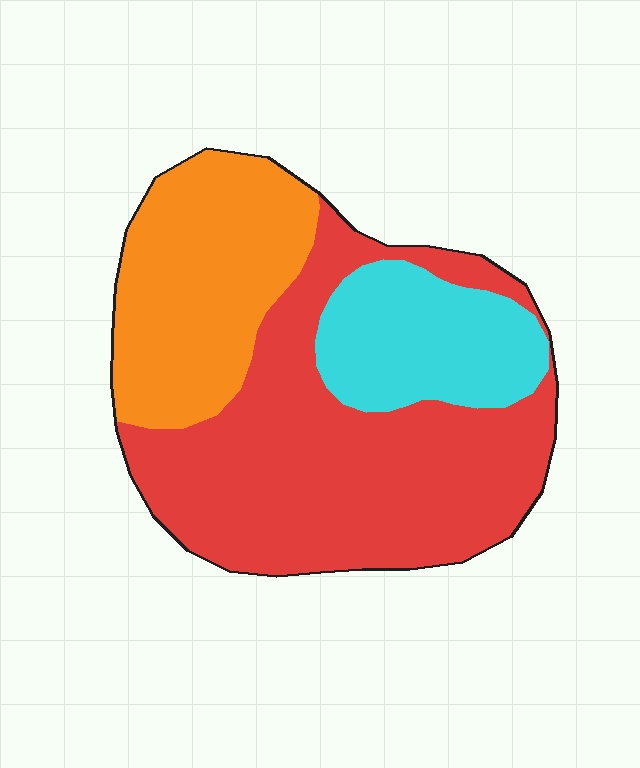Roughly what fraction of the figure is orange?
Orange covers around 30% of the figure.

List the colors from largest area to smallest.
From largest to smallest: red, orange, cyan.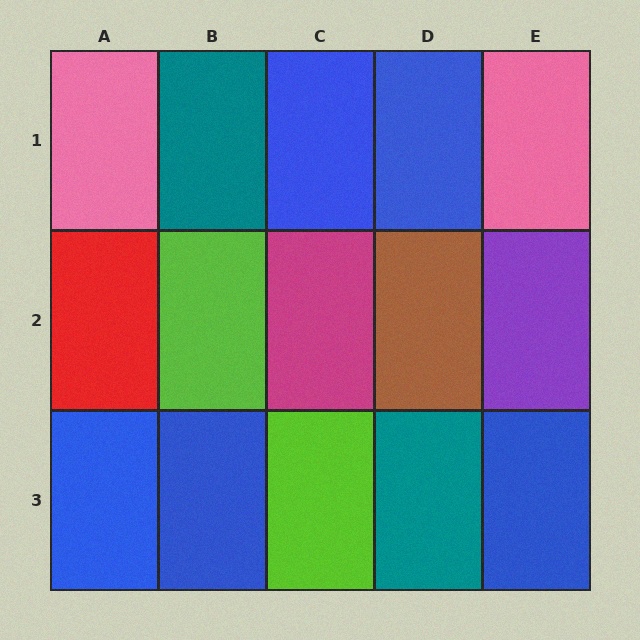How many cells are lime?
2 cells are lime.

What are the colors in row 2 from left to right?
Red, lime, magenta, brown, purple.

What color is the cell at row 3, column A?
Blue.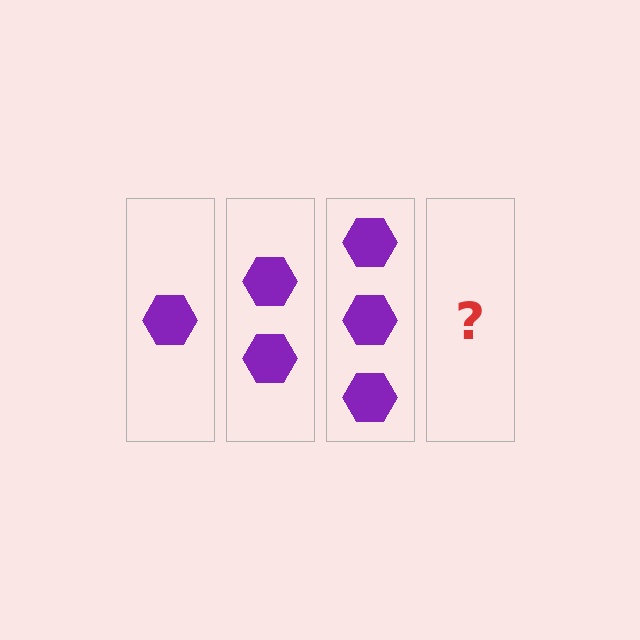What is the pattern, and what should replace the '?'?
The pattern is that each step adds one more hexagon. The '?' should be 4 hexagons.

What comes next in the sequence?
The next element should be 4 hexagons.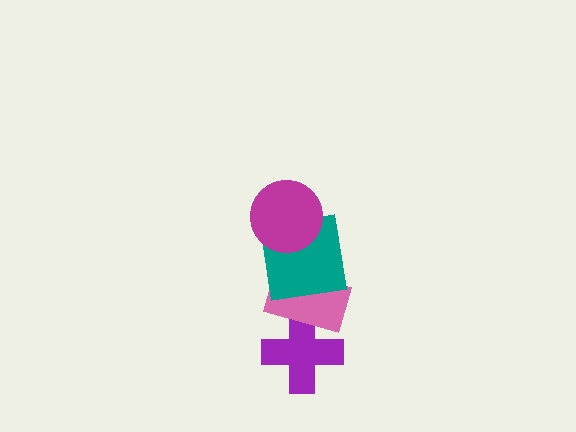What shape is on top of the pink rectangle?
The teal square is on top of the pink rectangle.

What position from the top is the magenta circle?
The magenta circle is 1st from the top.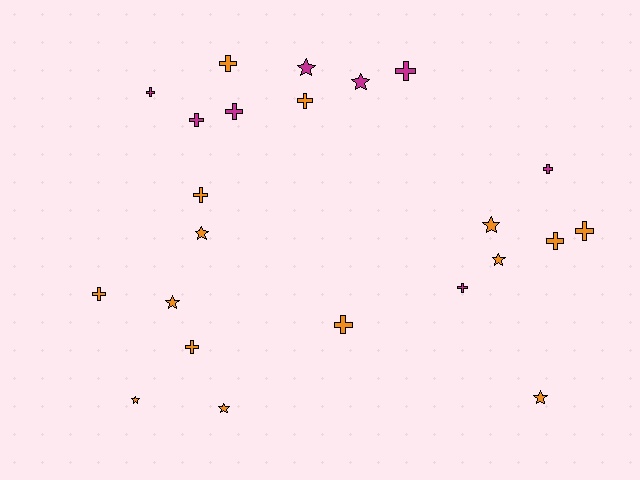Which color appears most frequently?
Orange, with 15 objects.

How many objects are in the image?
There are 23 objects.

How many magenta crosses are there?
There are 6 magenta crosses.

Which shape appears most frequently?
Cross, with 14 objects.